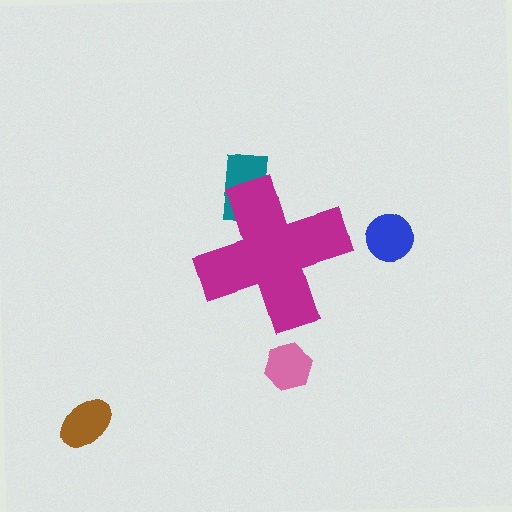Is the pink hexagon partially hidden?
No, the pink hexagon is fully visible.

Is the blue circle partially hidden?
No, the blue circle is fully visible.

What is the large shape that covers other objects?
A magenta cross.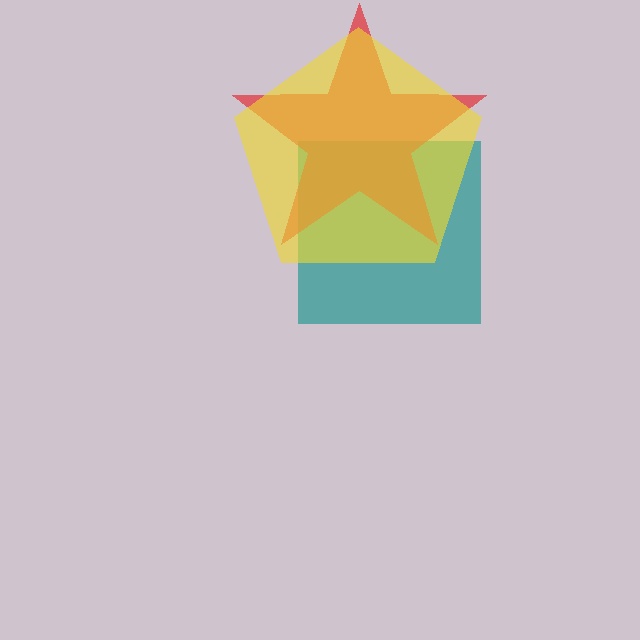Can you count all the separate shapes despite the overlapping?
Yes, there are 3 separate shapes.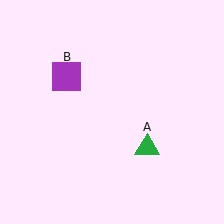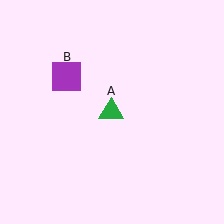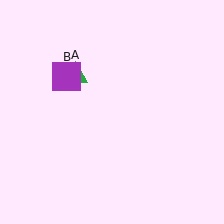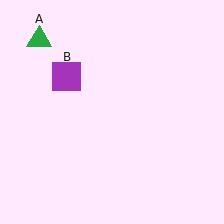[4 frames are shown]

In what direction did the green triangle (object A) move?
The green triangle (object A) moved up and to the left.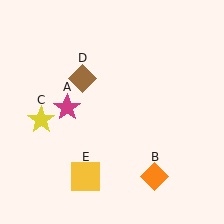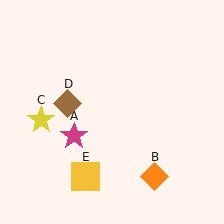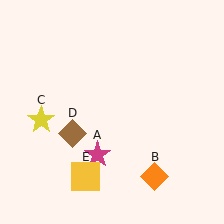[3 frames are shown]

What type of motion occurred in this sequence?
The magenta star (object A), brown diamond (object D) rotated counterclockwise around the center of the scene.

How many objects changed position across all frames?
2 objects changed position: magenta star (object A), brown diamond (object D).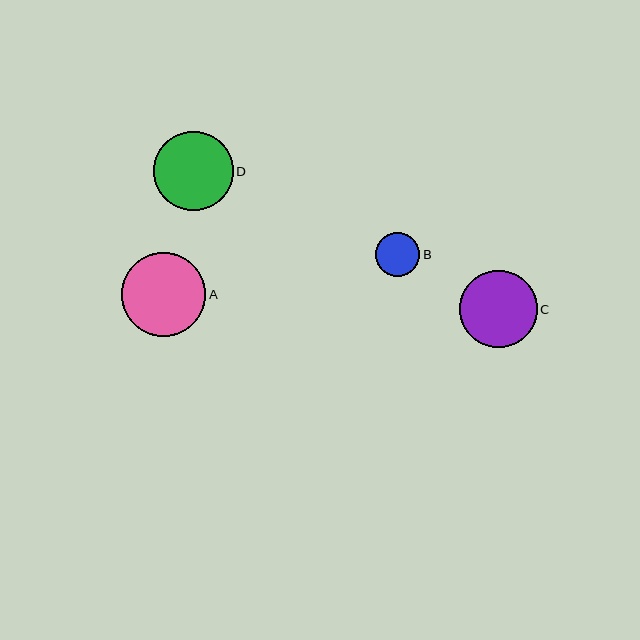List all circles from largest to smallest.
From largest to smallest: A, D, C, B.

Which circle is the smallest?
Circle B is the smallest with a size of approximately 44 pixels.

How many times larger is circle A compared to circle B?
Circle A is approximately 1.9 times the size of circle B.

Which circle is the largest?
Circle A is the largest with a size of approximately 84 pixels.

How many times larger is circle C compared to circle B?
Circle C is approximately 1.8 times the size of circle B.